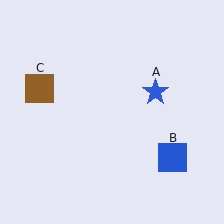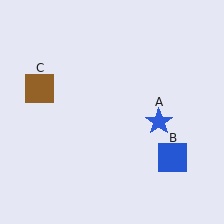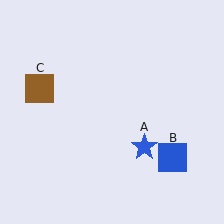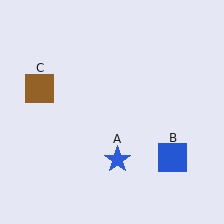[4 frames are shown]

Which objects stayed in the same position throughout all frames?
Blue square (object B) and brown square (object C) remained stationary.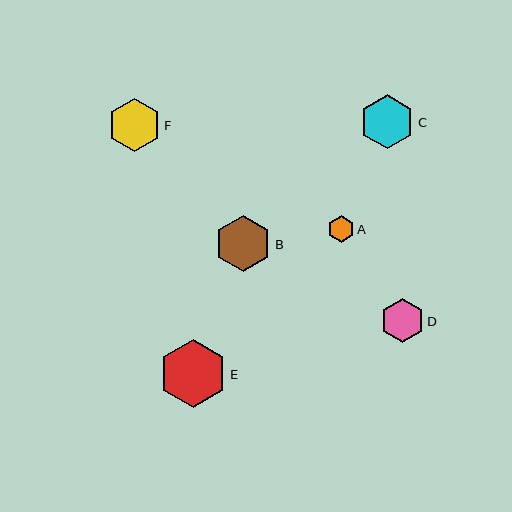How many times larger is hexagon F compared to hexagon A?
Hexagon F is approximately 2.0 times the size of hexagon A.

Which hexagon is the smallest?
Hexagon A is the smallest with a size of approximately 27 pixels.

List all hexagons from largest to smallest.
From largest to smallest: E, B, C, F, D, A.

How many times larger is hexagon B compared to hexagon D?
Hexagon B is approximately 1.3 times the size of hexagon D.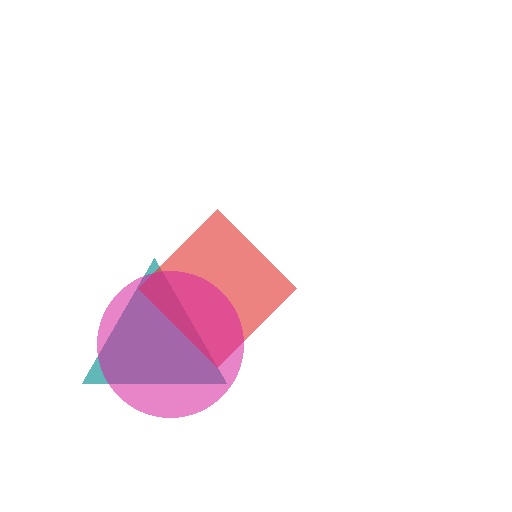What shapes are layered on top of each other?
The layered shapes are: a teal triangle, a red diamond, a magenta circle.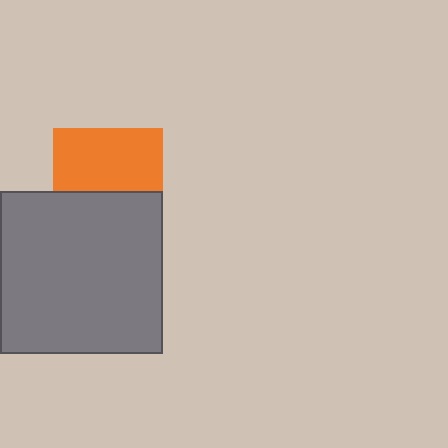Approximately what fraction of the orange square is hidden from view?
Roughly 42% of the orange square is hidden behind the gray square.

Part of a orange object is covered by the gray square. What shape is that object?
It is a square.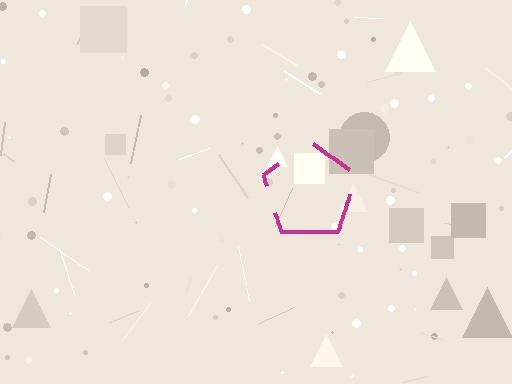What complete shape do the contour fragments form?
The contour fragments form a pentagon.